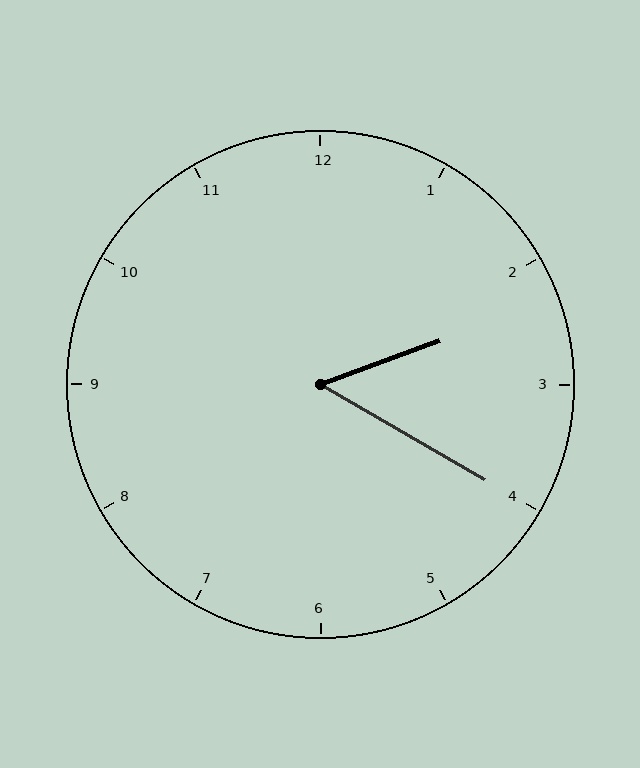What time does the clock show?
2:20.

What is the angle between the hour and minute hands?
Approximately 50 degrees.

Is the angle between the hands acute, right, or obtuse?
It is acute.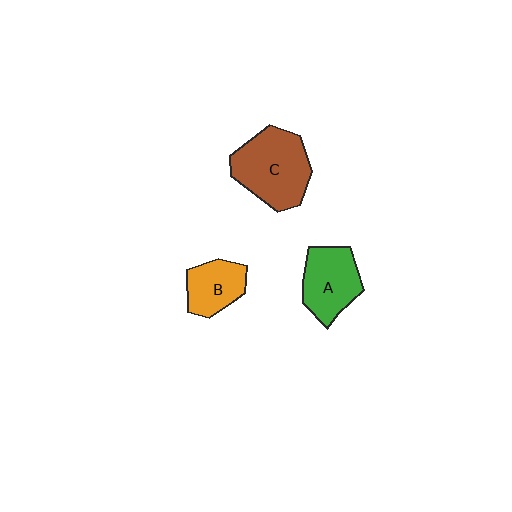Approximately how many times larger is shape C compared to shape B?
Approximately 1.8 times.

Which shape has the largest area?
Shape C (brown).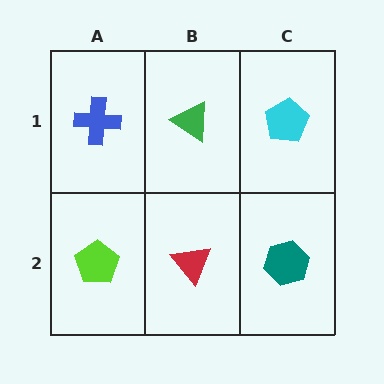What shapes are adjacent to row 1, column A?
A lime pentagon (row 2, column A), a green triangle (row 1, column B).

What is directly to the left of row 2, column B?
A lime pentagon.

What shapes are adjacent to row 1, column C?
A teal hexagon (row 2, column C), a green triangle (row 1, column B).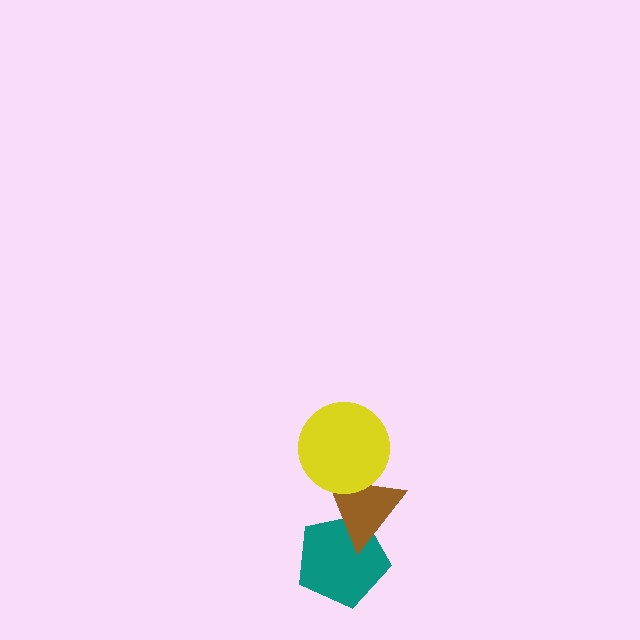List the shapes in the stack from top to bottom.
From top to bottom: the yellow circle, the brown triangle, the teal pentagon.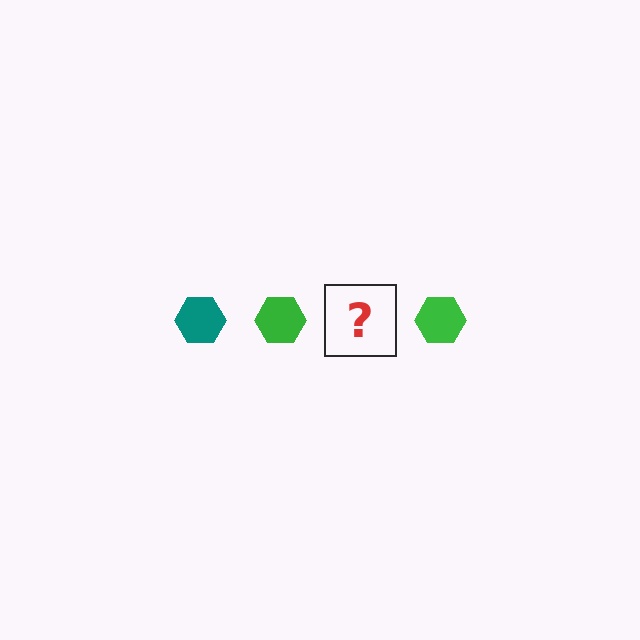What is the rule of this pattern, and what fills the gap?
The rule is that the pattern cycles through teal, green hexagons. The gap should be filled with a teal hexagon.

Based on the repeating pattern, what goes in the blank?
The blank should be a teal hexagon.